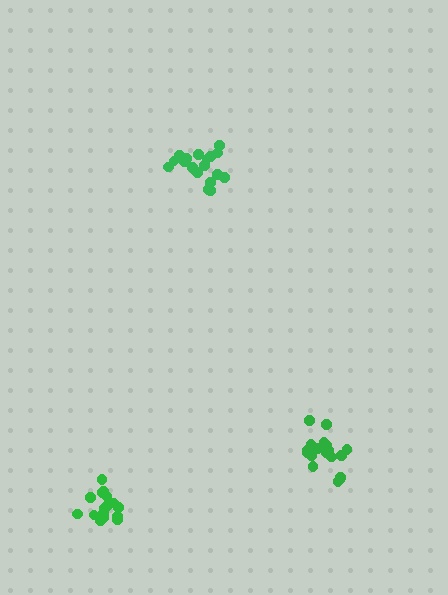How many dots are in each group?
Group 1: 19 dots, Group 2: 18 dots, Group 3: 18 dots (55 total).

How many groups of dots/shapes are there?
There are 3 groups.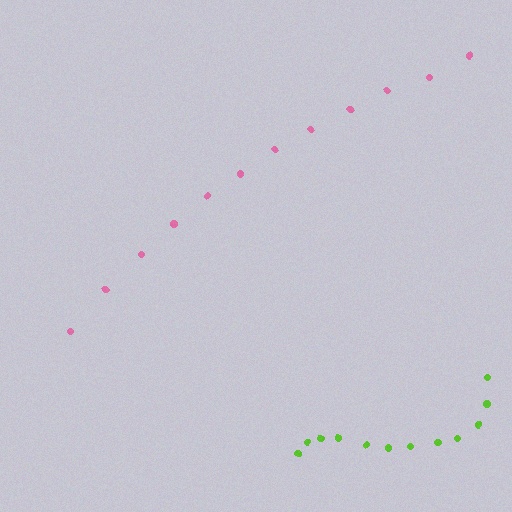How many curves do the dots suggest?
There are 2 distinct paths.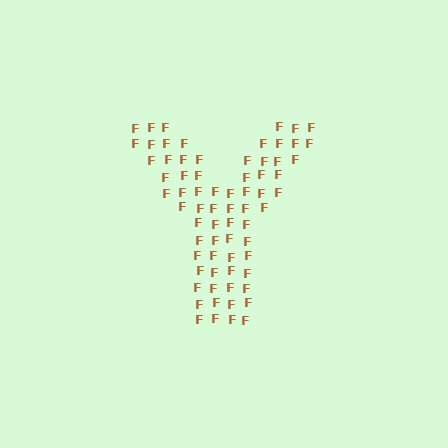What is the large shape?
The large shape is the letter Y.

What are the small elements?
The small elements are letter F's.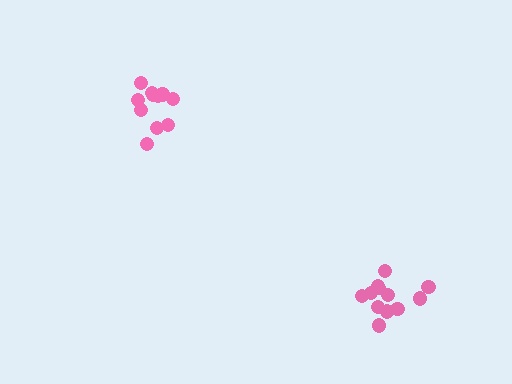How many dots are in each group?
Group 1: 12 dots, Group 2: 11 dots (23 total).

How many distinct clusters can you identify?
There are 2 distinct clusters.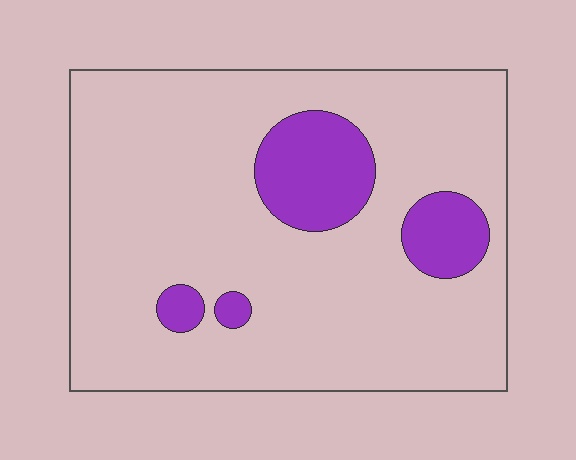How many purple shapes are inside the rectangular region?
4.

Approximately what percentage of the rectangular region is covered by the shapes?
Approximately 15%.